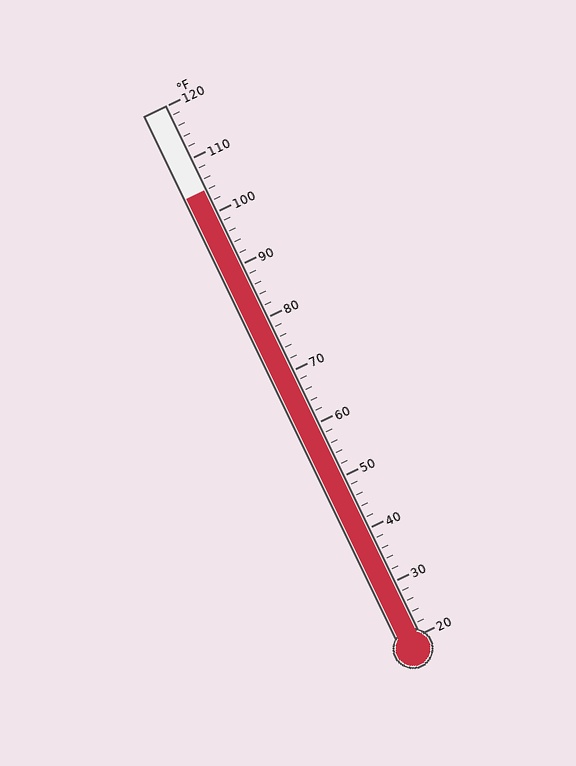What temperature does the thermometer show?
The thermometer shows approximately 104°F.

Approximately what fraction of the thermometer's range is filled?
The thermometer is filled to approximately 85% of its range.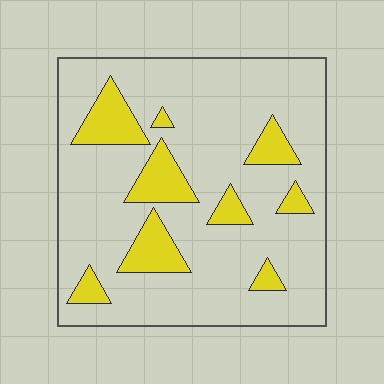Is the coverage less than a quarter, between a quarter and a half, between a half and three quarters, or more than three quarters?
Less than a quarter.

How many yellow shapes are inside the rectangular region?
9.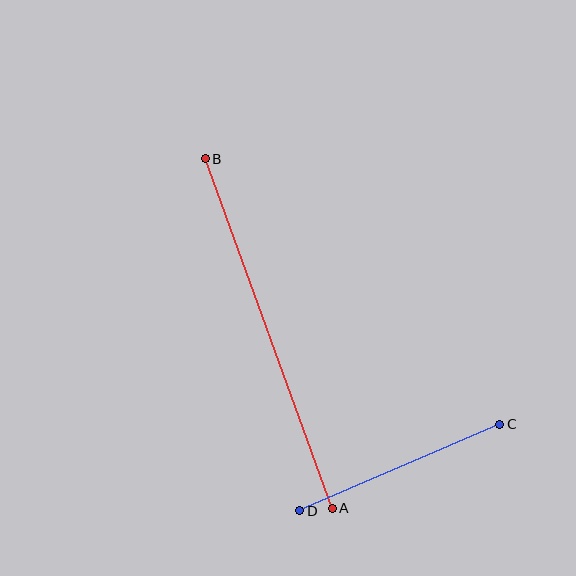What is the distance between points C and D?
The distance is approximately 218 pixels.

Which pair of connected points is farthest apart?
Points A and B are farthest apart.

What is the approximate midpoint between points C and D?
The midpoint is at approximately (400, 468) pixels.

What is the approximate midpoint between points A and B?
The midpoint is at approximately (269, 334) pixels.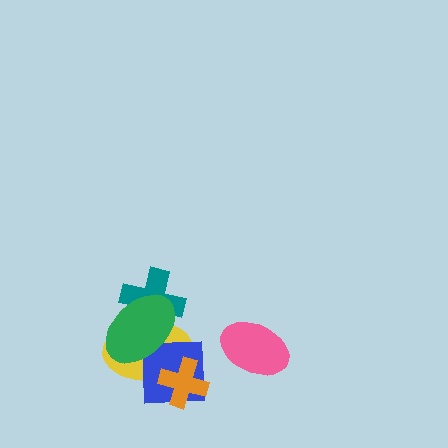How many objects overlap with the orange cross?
2 objects overlap with the orange cross.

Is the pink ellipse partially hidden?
No, no other shape covers it.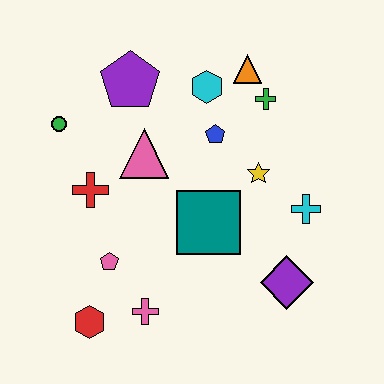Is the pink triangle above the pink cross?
Yes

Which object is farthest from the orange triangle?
The red hexagon is farthest from the orange triangle.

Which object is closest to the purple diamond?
The cyan cross is closest to the purple diamond.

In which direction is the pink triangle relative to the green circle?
The pink triangle is to the right of the green circle.